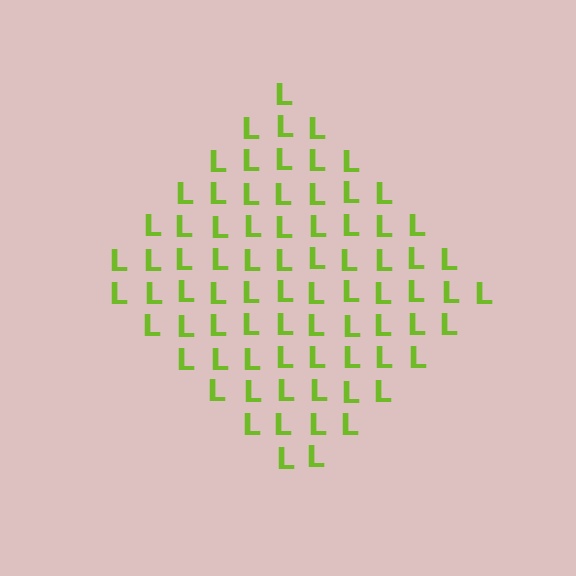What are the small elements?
The small elements are letter L's.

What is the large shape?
The large shape is a diamond.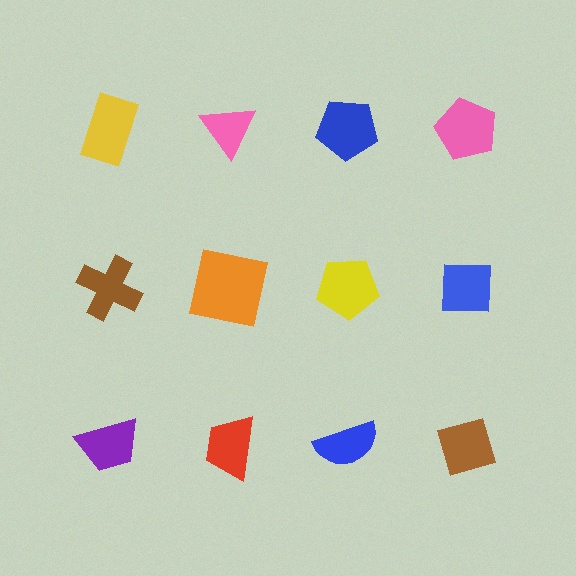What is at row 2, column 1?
A brown cross.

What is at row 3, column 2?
A red trapezoid.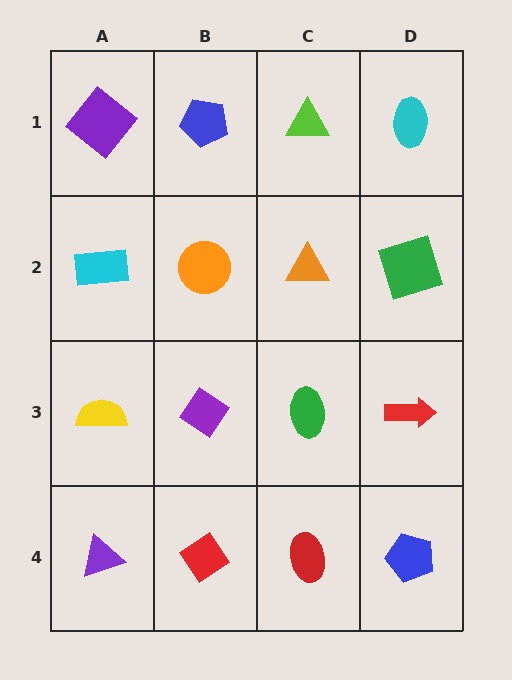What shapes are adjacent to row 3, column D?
A green square (row 2, column D), a blue pentagon (row 4, column D), a green ellipse (row 3, column C).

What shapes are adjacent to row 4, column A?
A yellow semicircle (row 3, column A), a red diamond (row 4, column B).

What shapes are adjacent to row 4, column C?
A green ellipse (row 3, column C), a red diamond (row 4, column B), a blue pentagon (row 4, column D).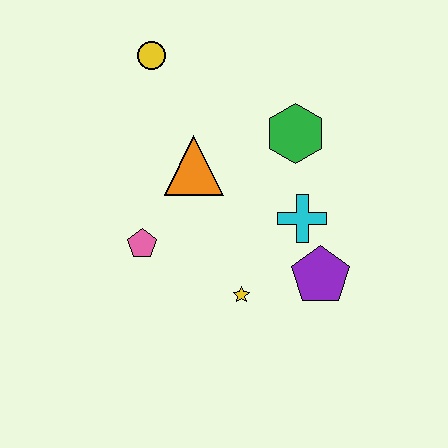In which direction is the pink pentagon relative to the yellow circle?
The pink pentagon is below the yellow circle.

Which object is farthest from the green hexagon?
The pink pentagon is farthest from the green hexagon.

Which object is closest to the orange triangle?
The pink pentagon is closest to the orange triangle.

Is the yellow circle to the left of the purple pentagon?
Yes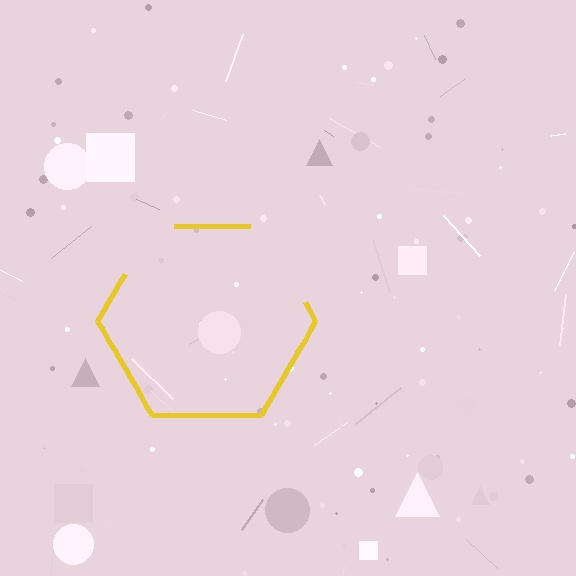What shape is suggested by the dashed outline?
The dashed outline suggests a hexagon.